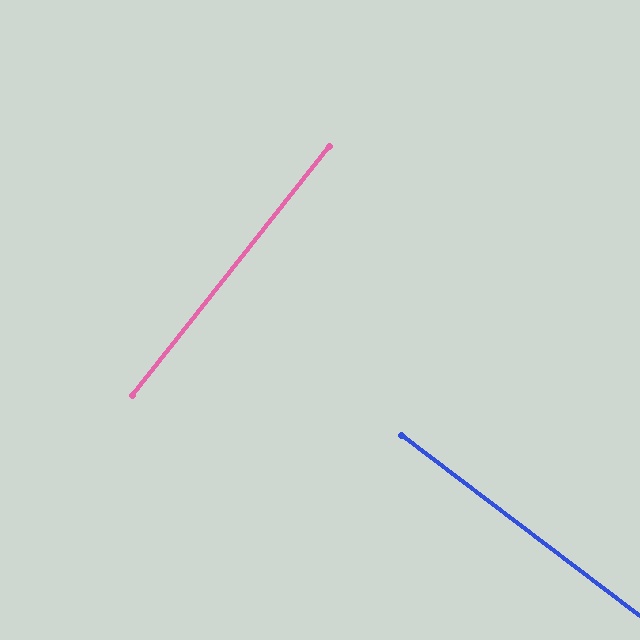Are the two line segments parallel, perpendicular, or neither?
Perpendicular — they meet at approximately 89°.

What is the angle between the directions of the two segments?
Approximately 89 degrees.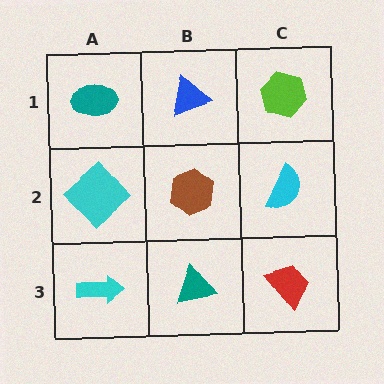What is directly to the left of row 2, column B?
A cyan diamond.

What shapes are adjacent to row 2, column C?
A lime hexagon (row 1, column C), a red trapezoid (row 3, column C), a brown hexagon (row 2, column B).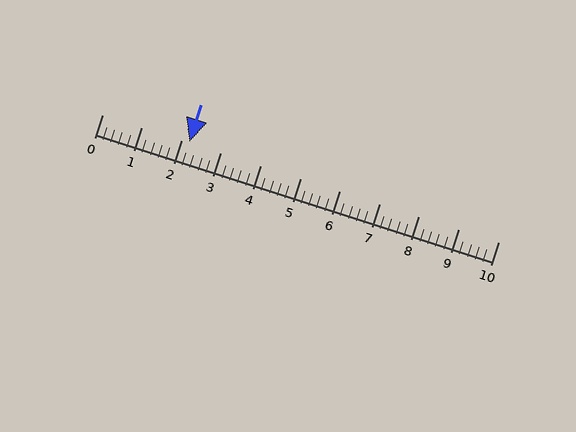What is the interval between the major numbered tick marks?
The major tick marks are spaced 1 units apart.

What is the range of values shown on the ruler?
The ruler shows values from 0 to 10.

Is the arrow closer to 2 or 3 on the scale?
The arrow is closer to 2.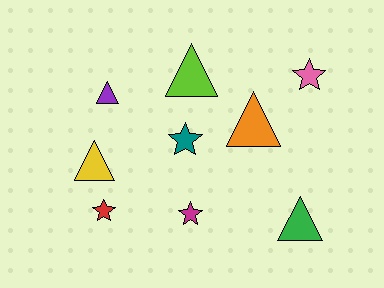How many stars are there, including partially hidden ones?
There are 4 stars.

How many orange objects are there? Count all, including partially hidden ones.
There is 1 orange object.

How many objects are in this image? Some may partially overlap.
There are 9 objects.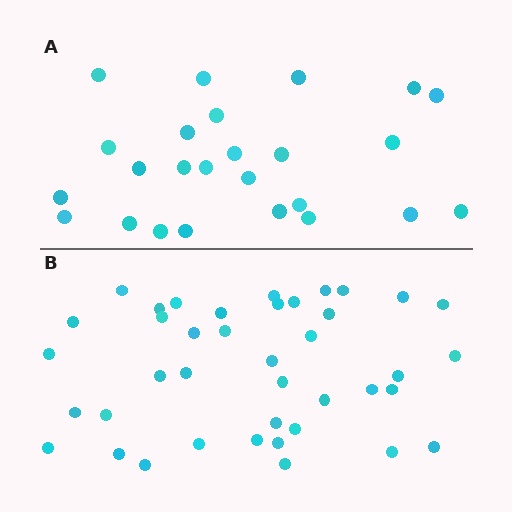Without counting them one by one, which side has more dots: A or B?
Region B (the bottom region) has more dots.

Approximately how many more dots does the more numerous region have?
Region B has approximately 15 more dots than region A.